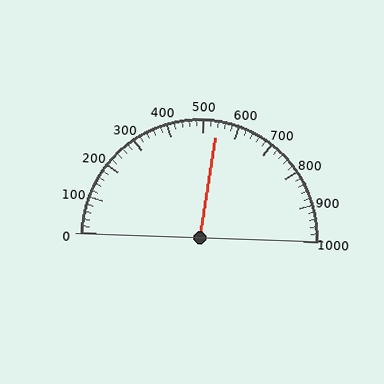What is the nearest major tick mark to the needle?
The nearest major tick mark is 500.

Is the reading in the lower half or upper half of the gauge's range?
The reading is in the upper half of the range (0 to 1000).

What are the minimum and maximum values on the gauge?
The gauge ranges from 0 to 1000.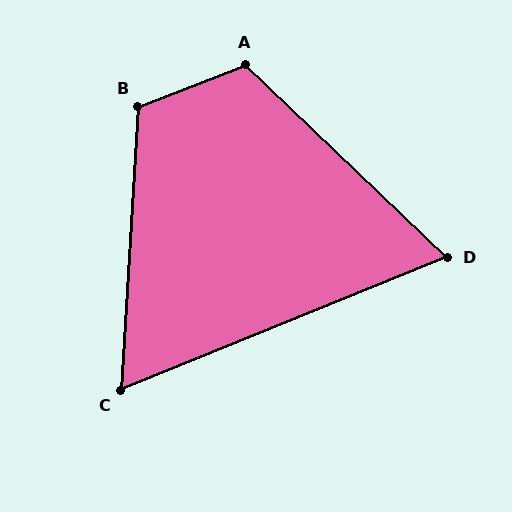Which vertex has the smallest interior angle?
C, at approximately 65 degrees.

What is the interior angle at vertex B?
Approximately 114 degrees (obtuse).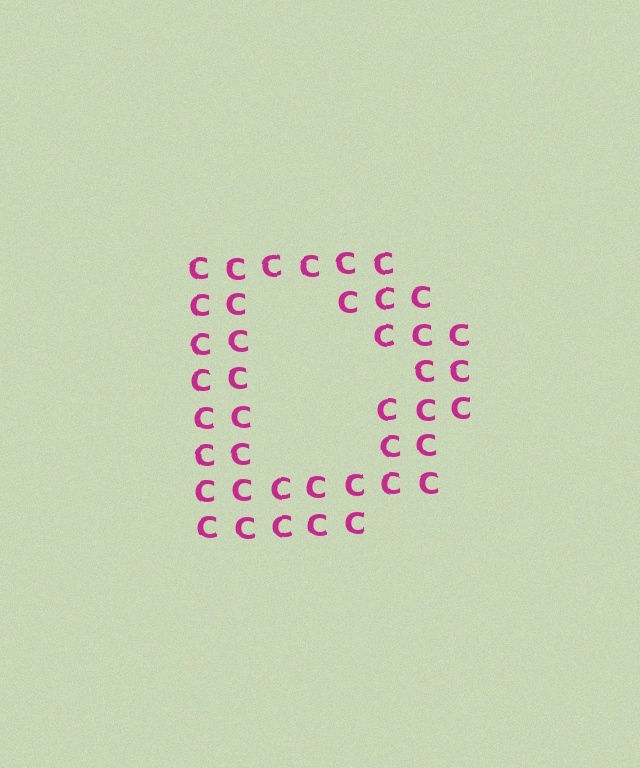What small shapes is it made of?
It is made of small letter C's.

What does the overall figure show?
The overall figure shows the letter D.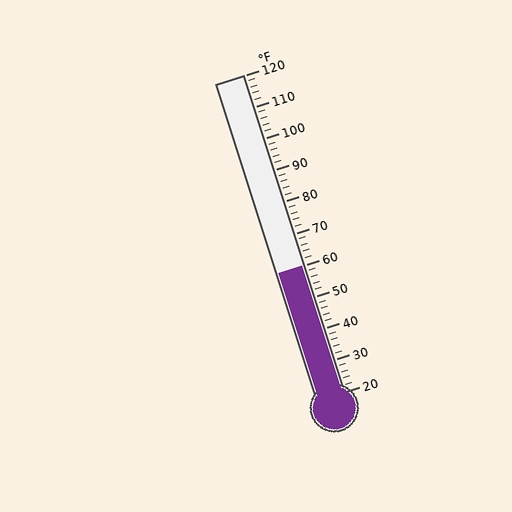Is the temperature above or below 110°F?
The temperature is below 110°F.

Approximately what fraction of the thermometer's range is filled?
The thermometer is filled to approximately 40% of its range.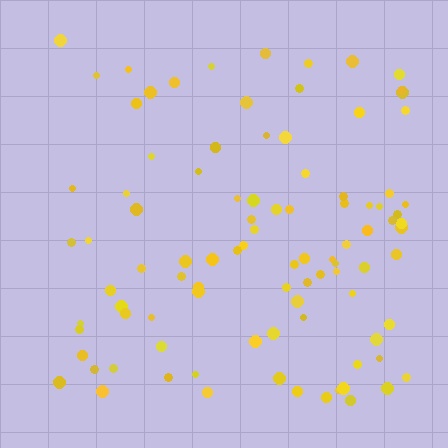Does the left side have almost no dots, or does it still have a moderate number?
Still a moderate number, just noticeably fewer than the right.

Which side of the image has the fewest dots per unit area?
The left.